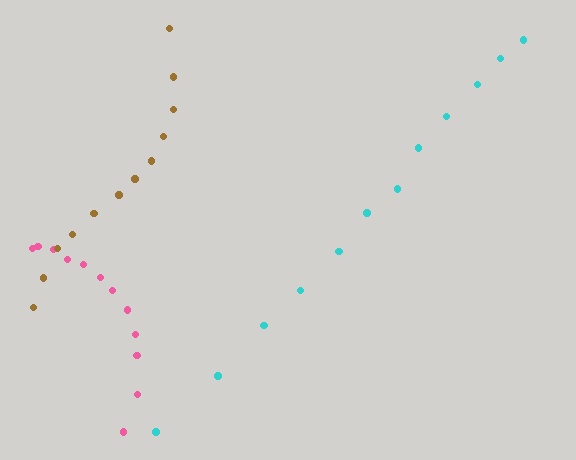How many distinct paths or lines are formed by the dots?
There are 3 distinct paths.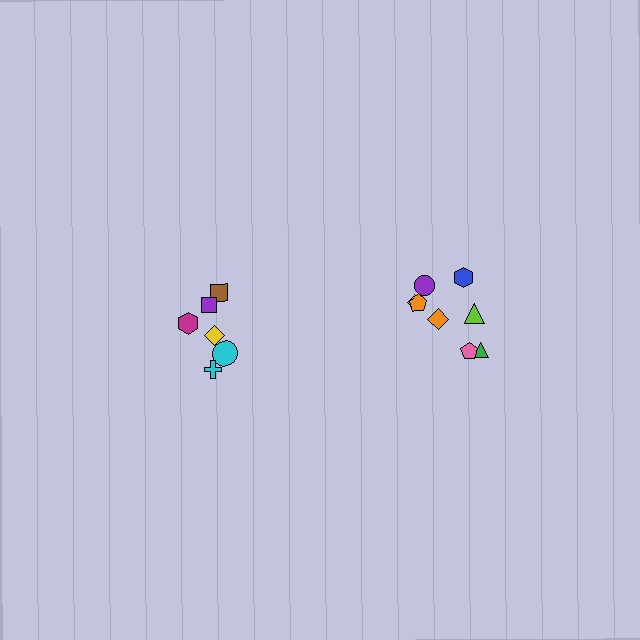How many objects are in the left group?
There are 6 objects.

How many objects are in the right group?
There are 8 objects.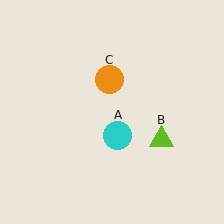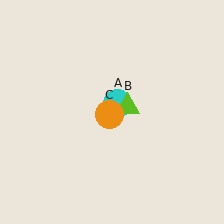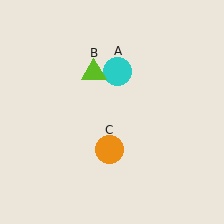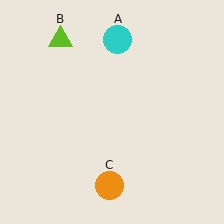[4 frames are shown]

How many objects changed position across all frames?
3 objects changed position: cyan circle (object A), lime triangle (object B), orange circle (object C).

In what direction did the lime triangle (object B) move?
The lime triangle (object B) moved up and to the left.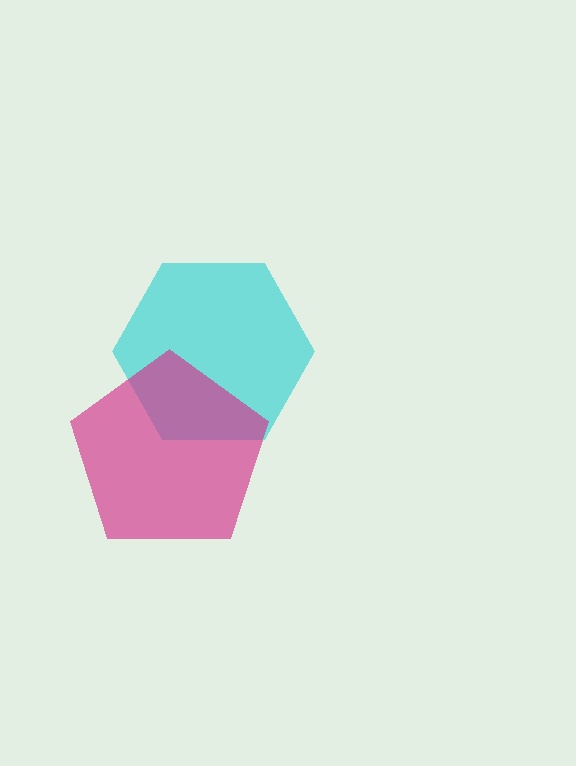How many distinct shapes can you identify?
There are 2 distinct shapes: a cyan hexagon, a magenta pentagon.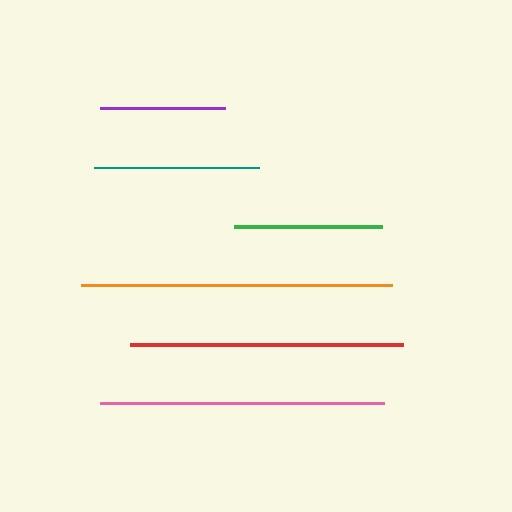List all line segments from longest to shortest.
From longest to shortest: orange, pink, red, teal, green, purple.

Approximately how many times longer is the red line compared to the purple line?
The red line is approximately 2.2 times the length of the purple line.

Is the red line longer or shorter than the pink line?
The pink line is longer than the red line.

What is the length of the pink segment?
The pink segment is approximately 284 pixels long.